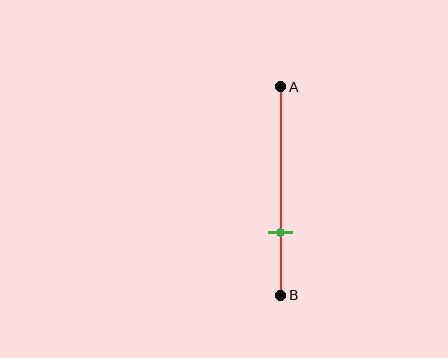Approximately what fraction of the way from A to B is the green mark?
The green mark is approximately 70% of the way from A to B.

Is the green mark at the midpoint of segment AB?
No, the mark is at about 70% from A, not at the 50% midpoint.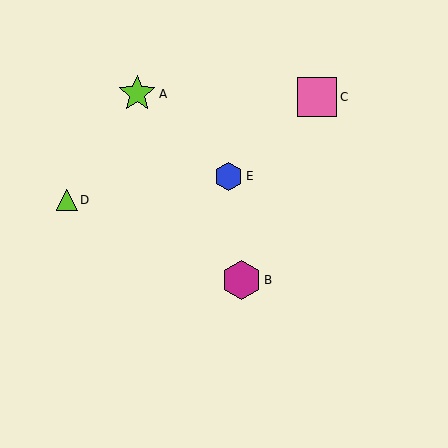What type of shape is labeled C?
Shape C is a pink square.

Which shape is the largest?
The magenta hexagon (labeled B) is the largest.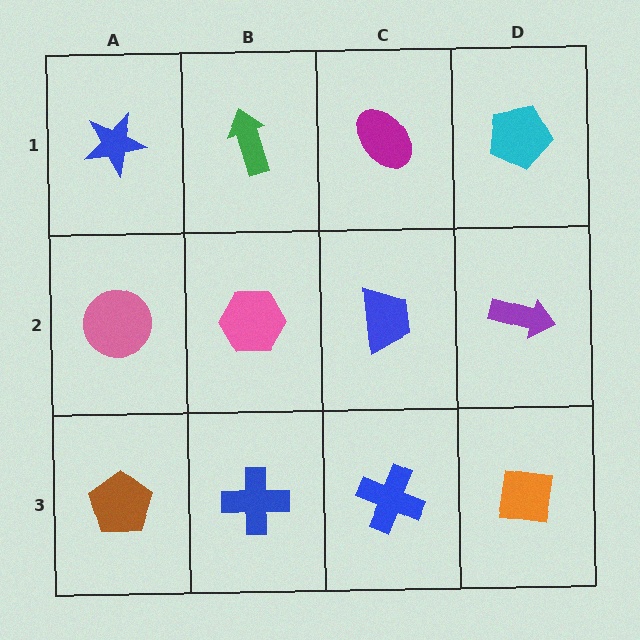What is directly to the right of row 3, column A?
A blue cross.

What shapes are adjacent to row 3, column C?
A blue trapezoid (row 2, column C), a blue cross (row 3, column B), an orange square (row 3, column D).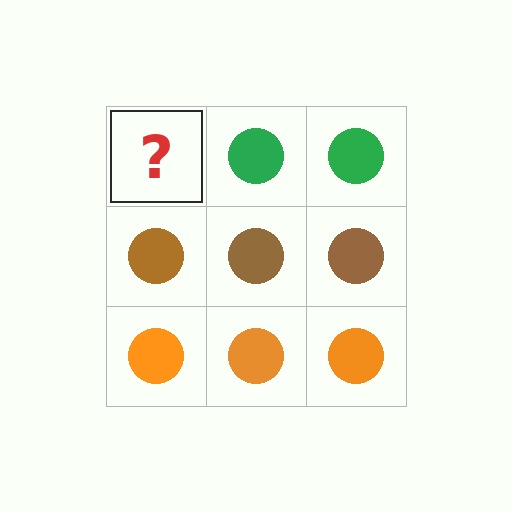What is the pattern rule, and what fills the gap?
The rule is that each row has a consistent color. The gap should be filled with a green circle.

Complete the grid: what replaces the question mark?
The question mark should be replaced with a green circle.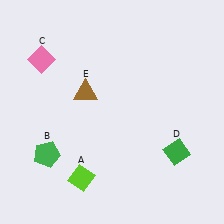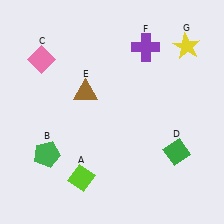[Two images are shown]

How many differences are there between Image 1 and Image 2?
There are 2 differences between the two images.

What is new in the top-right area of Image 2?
A yellow star (G) was added in the top-right area of Image 2.